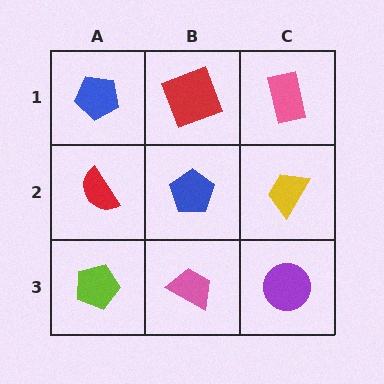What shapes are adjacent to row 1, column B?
A blue pentagon (row 2, column B), a blue pentagon (row 1, column A), a pink rectangle (row 1, column C).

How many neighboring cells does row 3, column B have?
3.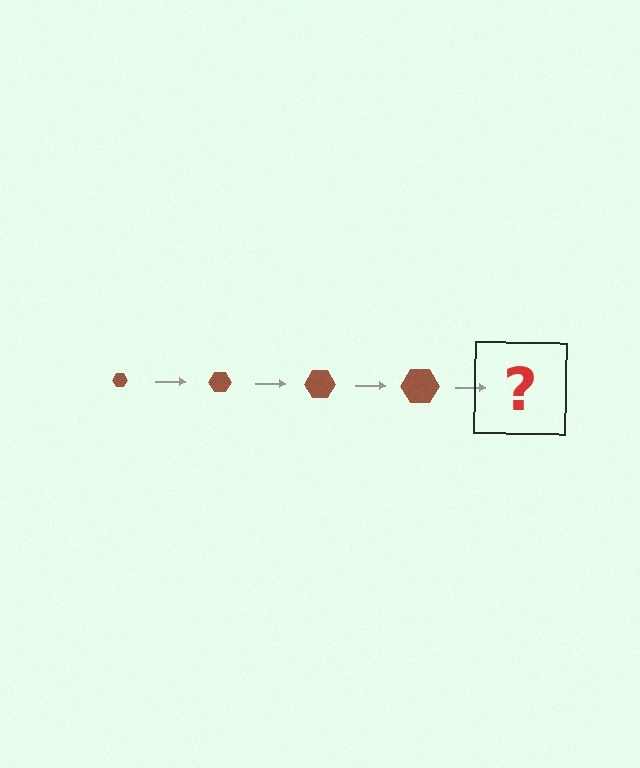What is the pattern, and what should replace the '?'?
The pattern is that the hexagon gets progressively larger each step. The '?' should be a brown hexagon, larger than the previous one.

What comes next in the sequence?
The next element should be a brown hexagon, larger than the previous one.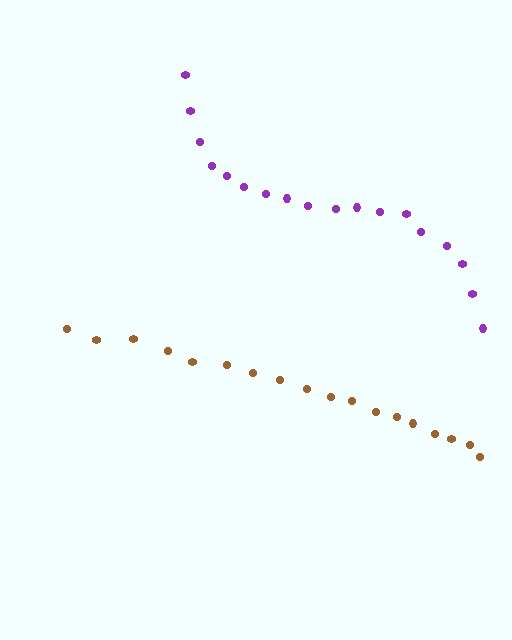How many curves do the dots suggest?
There are 2 distinct paths.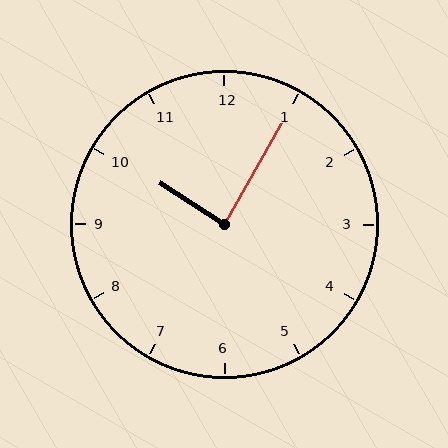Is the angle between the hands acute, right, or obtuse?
It is right.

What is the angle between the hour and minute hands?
Approximately 88 degrees.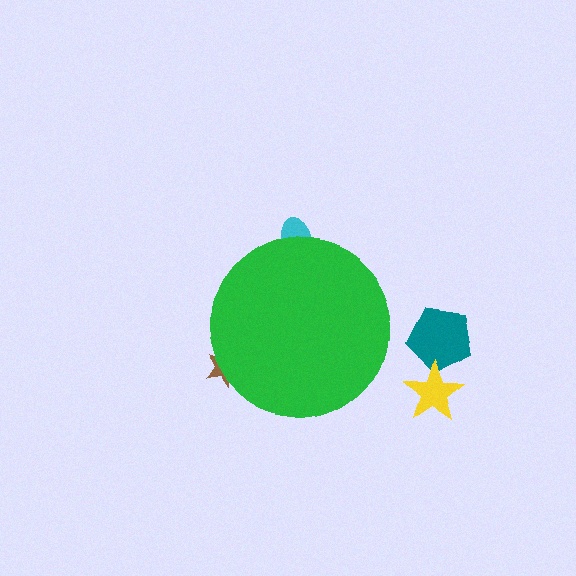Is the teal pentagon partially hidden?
No, the teal pentagon is fully visible.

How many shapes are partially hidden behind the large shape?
2 shapes are partially hidden.